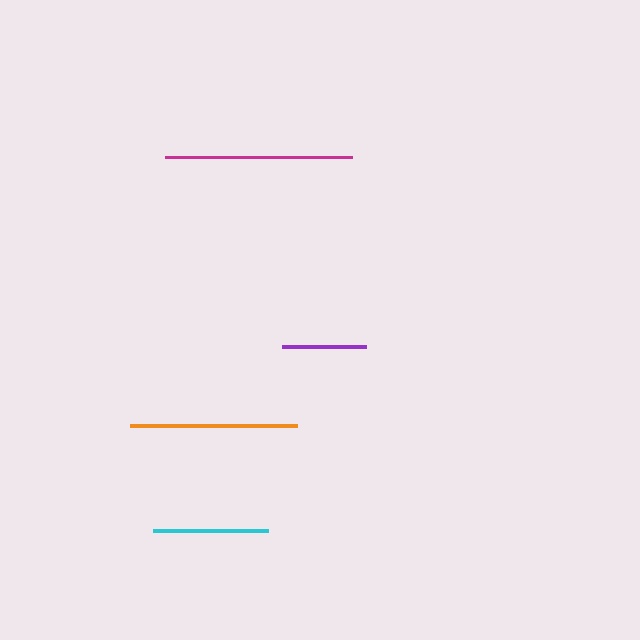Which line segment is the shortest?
The purple line is the shortest at approximately 85 pixels.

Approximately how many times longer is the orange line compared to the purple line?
The orange line is approximately 2.0 times the length of the purple line.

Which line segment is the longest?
The magenta line is the longest at approximately 188 pixels.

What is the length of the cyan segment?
The cyan segment is approximately 116 pixels long.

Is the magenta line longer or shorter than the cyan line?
The magenta line is longer than the cyan line.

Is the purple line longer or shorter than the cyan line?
The cyan line is longer than the purple line.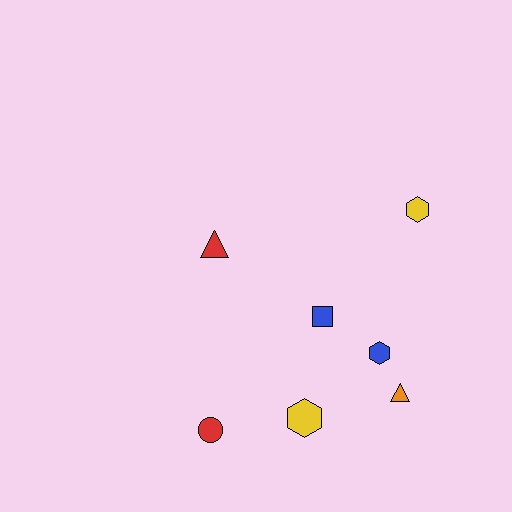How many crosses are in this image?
There are no crosses.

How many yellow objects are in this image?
There are 2 yellow objects.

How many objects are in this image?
There are 7 objects.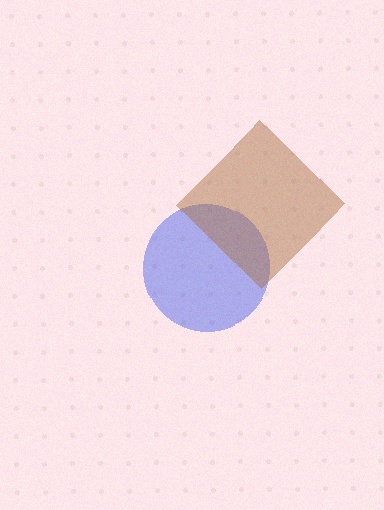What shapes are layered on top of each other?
The layered shapes are: a blue circle, a brown diamond.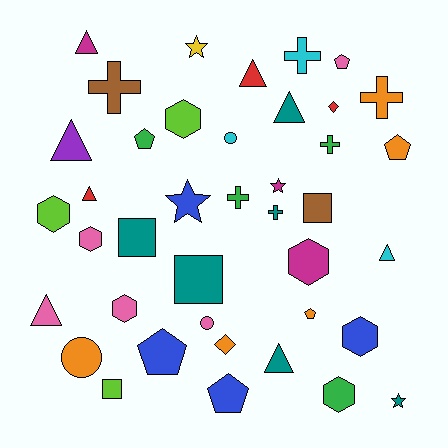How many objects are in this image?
There are 40 objects.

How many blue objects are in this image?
There are 4 blue objects.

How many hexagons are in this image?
There are 7 hexagons.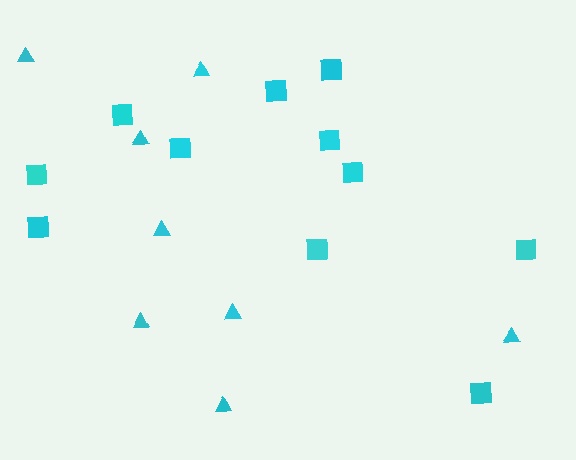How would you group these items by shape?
There are 2 groups: one group of squares (11) and one group of triangles (8).